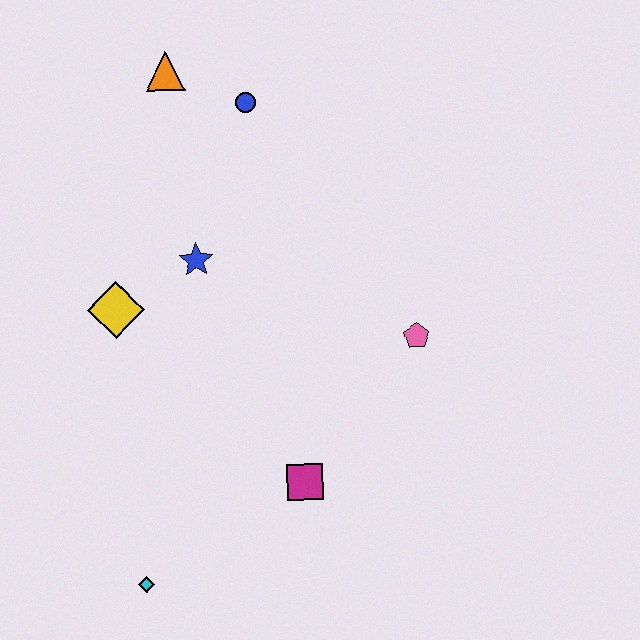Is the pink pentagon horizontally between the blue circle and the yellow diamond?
No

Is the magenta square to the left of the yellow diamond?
No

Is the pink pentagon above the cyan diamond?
Yes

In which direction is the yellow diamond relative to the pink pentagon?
The yellow diamond is to the left of the pink pentagon.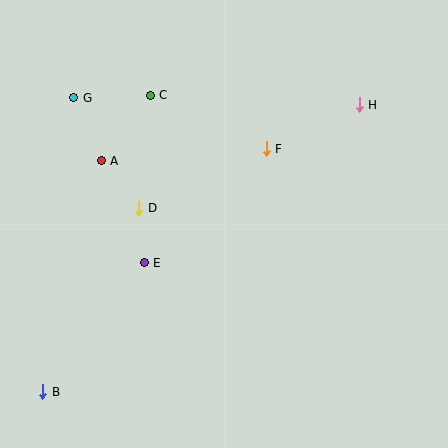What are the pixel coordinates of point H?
Point H is at (359, 105).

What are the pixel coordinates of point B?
Point B is at (43, 392).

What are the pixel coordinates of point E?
Point E is at (144, 263).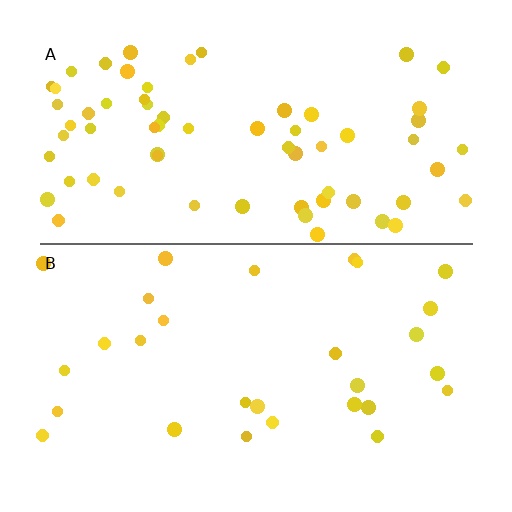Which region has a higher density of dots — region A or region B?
A (the top).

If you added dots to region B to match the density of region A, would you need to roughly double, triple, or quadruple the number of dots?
Approximately double.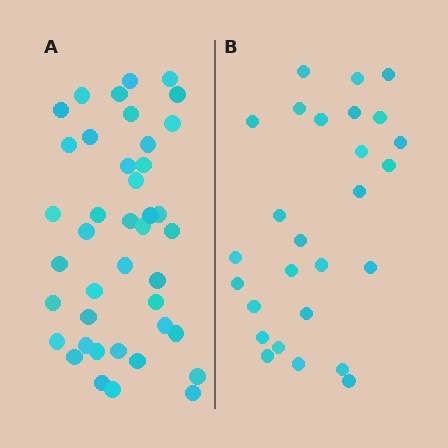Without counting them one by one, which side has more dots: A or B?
Region A (the left region) has more dots.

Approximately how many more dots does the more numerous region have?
Region A has approximately 15 more dots than region B.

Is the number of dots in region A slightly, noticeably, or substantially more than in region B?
Region A has substantially more. The ratio is roughly 1.5 to 1.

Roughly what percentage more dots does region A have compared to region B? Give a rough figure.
About 50% more.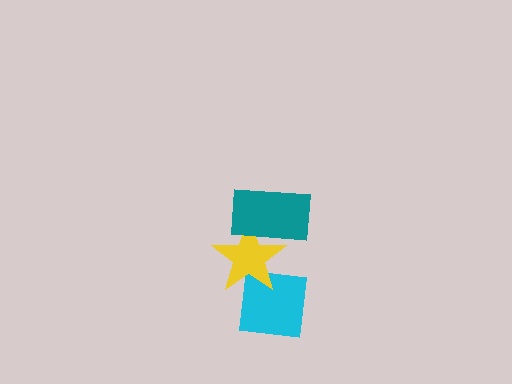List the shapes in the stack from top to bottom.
From top to bottom: the teal rectangle, the yellow star, the cyan square.